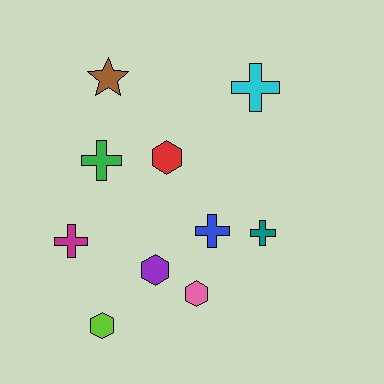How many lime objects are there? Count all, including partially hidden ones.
There is 1 lime object.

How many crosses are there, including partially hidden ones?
There are 5 crosses.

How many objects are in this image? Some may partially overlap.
There are 10 objects.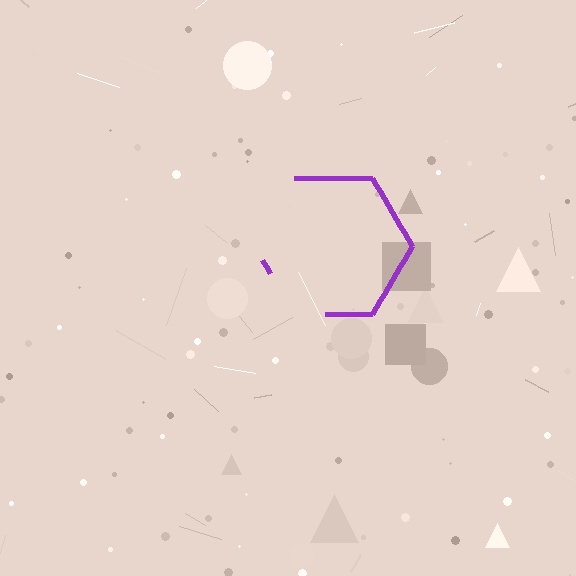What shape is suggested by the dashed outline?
The dashed outline suggests a hexagon.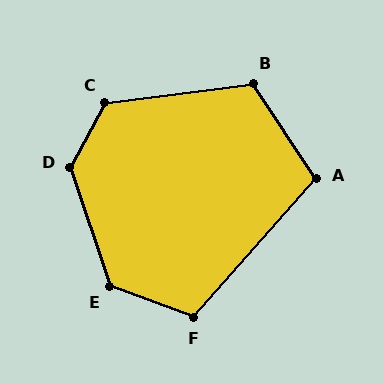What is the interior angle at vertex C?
Approximately 126 degrees (obtuse).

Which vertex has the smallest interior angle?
A, at approximately 105 degrees.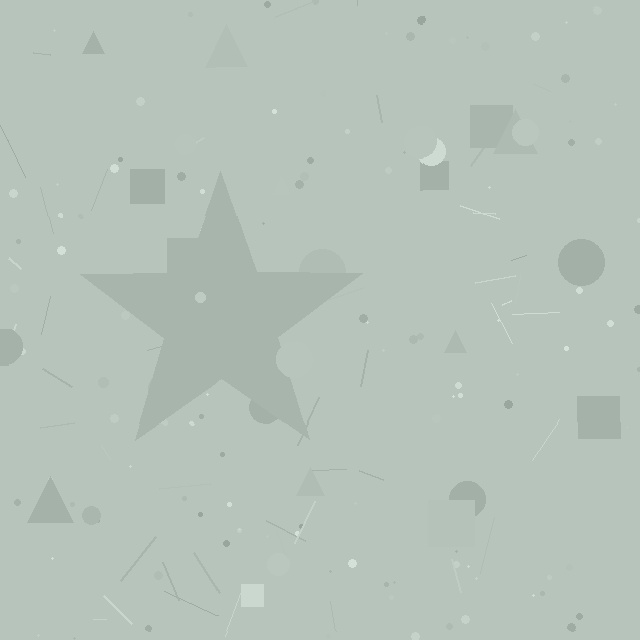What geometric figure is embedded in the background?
A star is embedded in the background.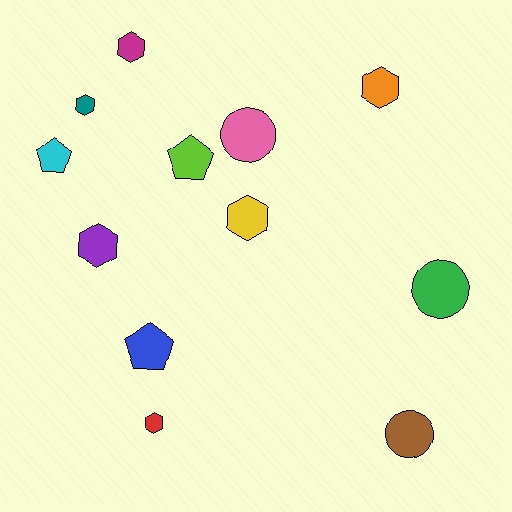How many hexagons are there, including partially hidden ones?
There are 6 hexagons.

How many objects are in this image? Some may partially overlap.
There are 12 objects.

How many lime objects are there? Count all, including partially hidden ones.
There is 1 lime object.